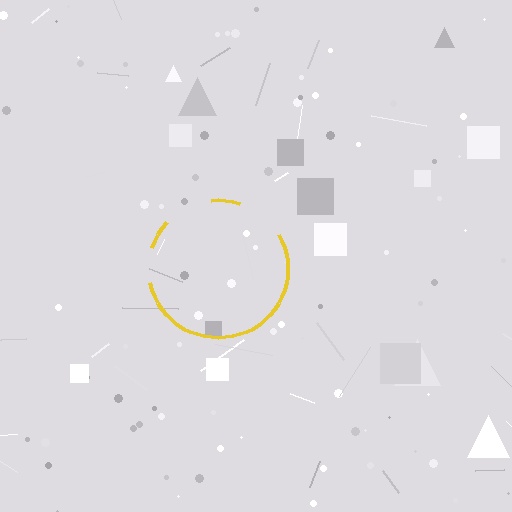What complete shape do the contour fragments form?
The contour fragments form a circle.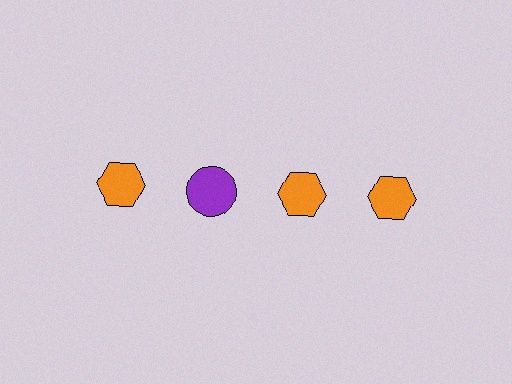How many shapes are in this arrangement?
There are 4 shapes arranged in a grid pattern.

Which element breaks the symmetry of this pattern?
The purple circle in the top row, second from left column breaks the symmetry. All other shapes are orange hexagons.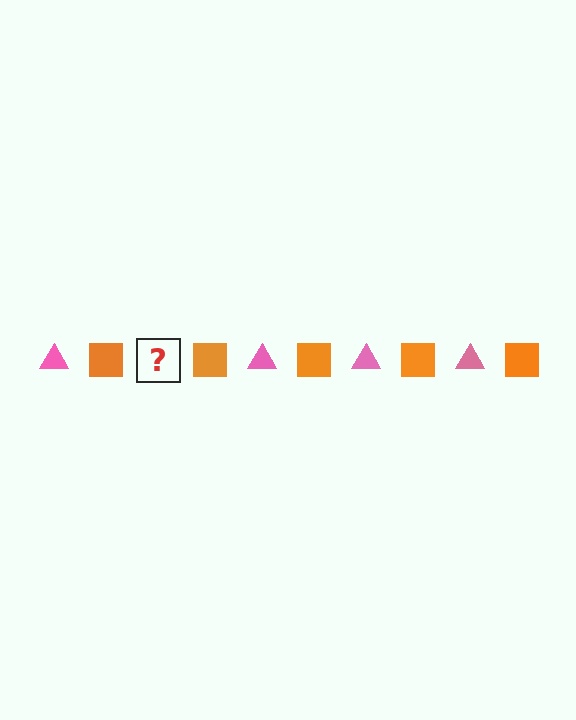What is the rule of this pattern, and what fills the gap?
The rule is that the pattern alternates between pink triangle and orange square. The gap should be filled with a pink triangle.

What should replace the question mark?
The question mark should be replaced with a pink triangle.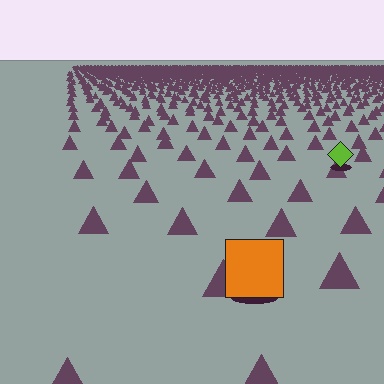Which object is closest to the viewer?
The orange square is closest. The texture marks near it are larger and more spread out.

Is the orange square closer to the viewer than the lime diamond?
Yes. The orange square is closer — you can tell from the texture gradient: the ground texture is coarser near it.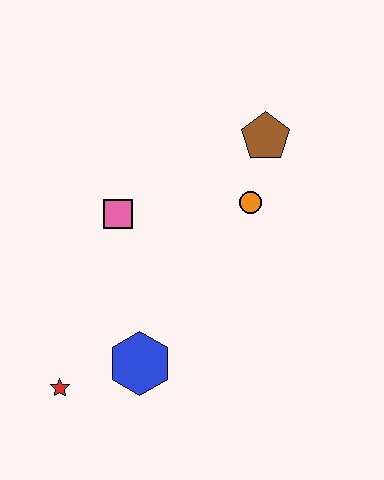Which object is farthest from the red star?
The brown pentagon is farthest from the red star.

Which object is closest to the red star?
The blue hexagon is closest to the red star.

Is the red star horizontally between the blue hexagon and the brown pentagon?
No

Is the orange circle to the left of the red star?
No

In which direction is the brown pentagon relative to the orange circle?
The brown pentagon is above the orange circle.